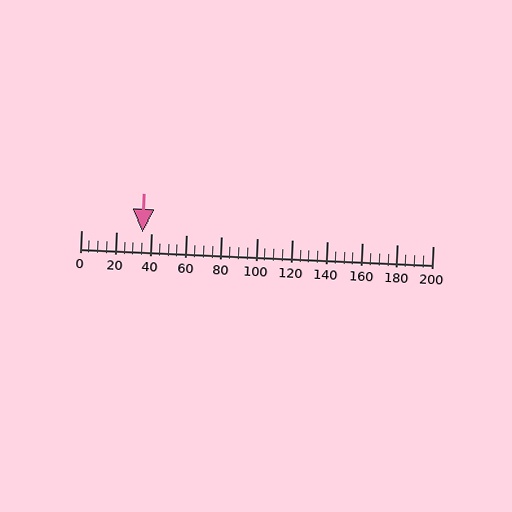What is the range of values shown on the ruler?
The ruler shows values from 0 to 200.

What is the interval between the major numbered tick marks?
The major tick marks are spaced 20 units apart.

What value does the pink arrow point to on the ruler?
The pink arrow points to approximately 35.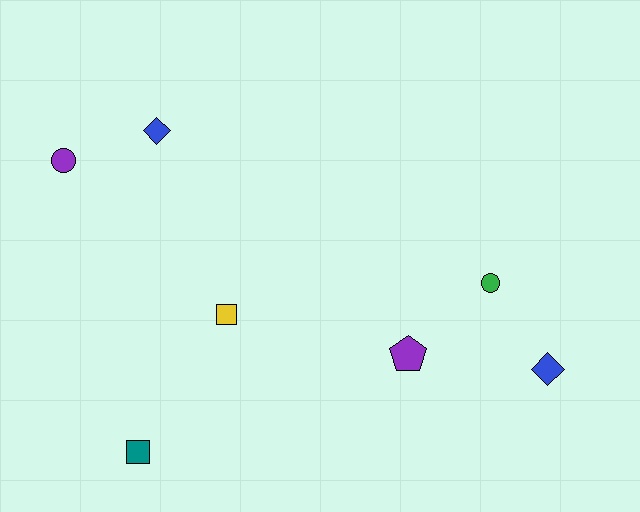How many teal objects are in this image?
There is 1 teal object.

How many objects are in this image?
There are 7 objects.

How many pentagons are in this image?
There is 1 pentagon.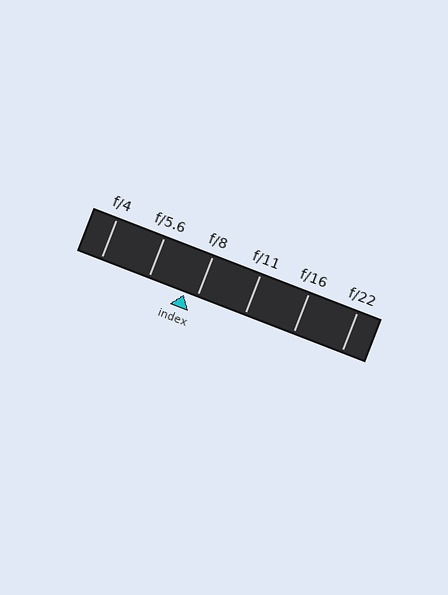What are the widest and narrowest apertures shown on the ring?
The widest aperture shown is f/4 and the narrowest is f/22.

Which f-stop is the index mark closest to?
The index mark is closest to f/8.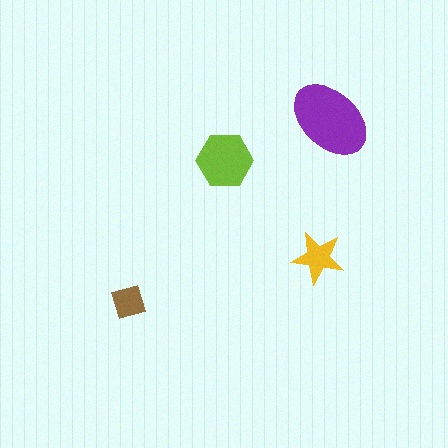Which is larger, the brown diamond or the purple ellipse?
The purple ellipse.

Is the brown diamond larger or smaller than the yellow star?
Smaller.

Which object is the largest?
The purple ellipse.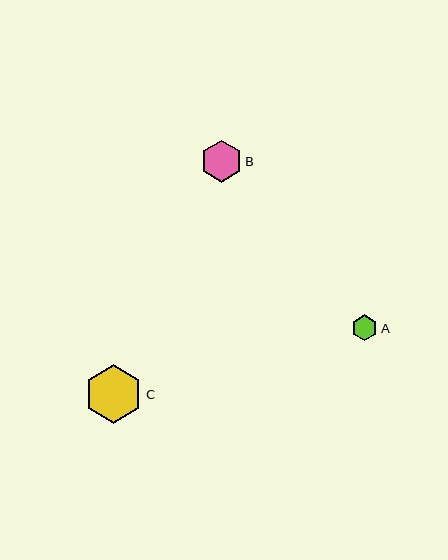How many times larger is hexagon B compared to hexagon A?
Hexagon B is approximately 1.6 times the size of hexagon A.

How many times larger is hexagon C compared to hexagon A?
Hexagon C is approximately 2.3 times the size of hexagon A.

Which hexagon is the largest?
Hexagon C is the largest with a size of approximately 59 pixels.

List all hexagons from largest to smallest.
From largest to smallest: C, B, A.